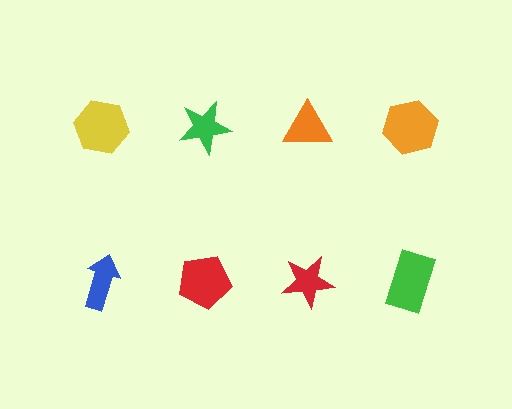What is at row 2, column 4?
A green rectangle.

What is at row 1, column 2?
A green star.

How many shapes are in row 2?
4 shapes.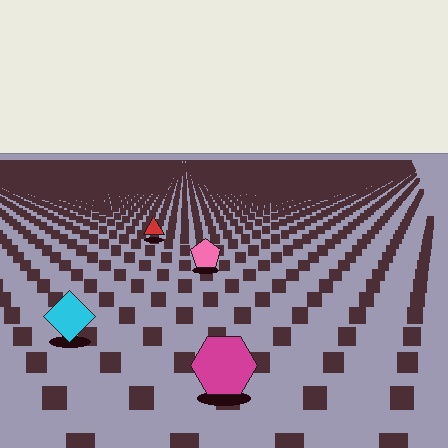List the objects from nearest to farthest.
From nearest to farthest: the magenta hexagon, the cyan diamond, the pink pentagon, the red triangle.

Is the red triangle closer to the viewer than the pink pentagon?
No. The pink pentagon is closer — you can tell from the texture gradient: the ground texture is coarser near it.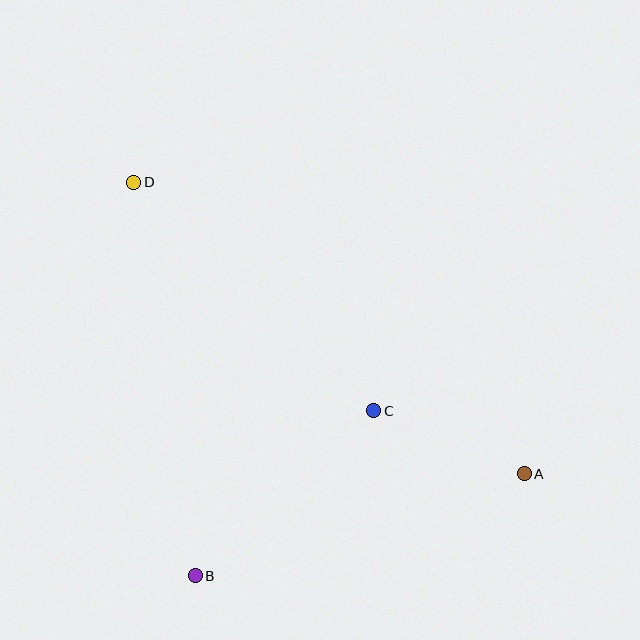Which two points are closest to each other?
Points A and C are closest to each other.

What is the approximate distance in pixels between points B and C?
The distance between B and C is approximately 243 pixels.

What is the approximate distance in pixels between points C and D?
The distance between C and D is approximately 331 pixels.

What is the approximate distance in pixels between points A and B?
The distance between A and B is approximately 344 pixels.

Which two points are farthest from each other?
Points A and D are farthest from each other.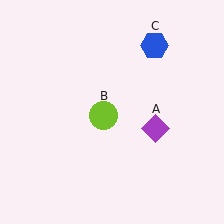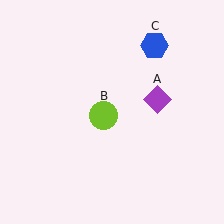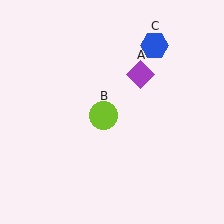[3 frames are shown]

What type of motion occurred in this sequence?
The purple diamond (object A) rotated counterclockwise around the center of the scene.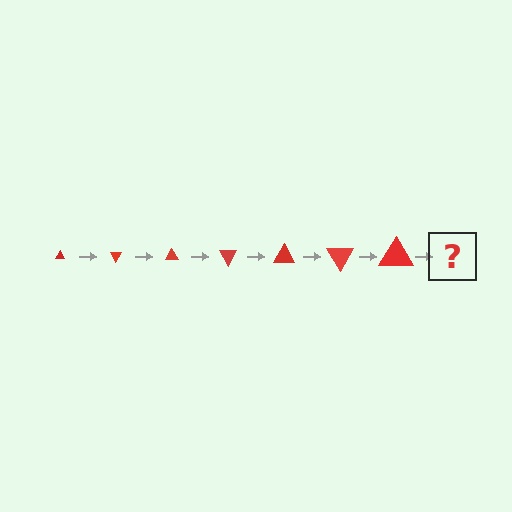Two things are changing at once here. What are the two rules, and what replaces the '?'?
The two rules are that the triangle grows larger each step and it rotates 60 degrees each step. The '?' should be a triangle, larger than the previous one and rotated 420 degrees from the start.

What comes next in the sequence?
The next element should be a triangle, larger than the previous one and rotated 420 degrees from the start.